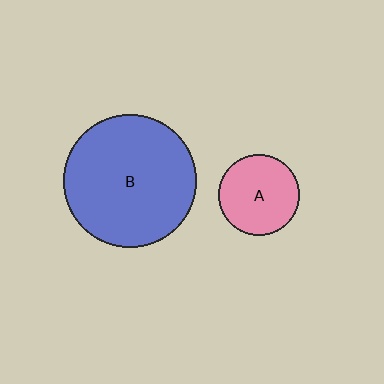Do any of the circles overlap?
No, none of the circles overlap.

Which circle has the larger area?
Circle B (blue).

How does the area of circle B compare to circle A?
Approximately 2.7 times.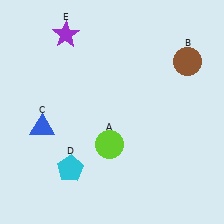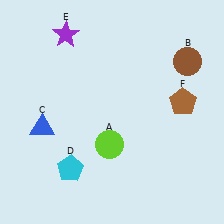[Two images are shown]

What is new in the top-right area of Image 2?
A brown pentagon (F) was added in the top-right area of Image 2.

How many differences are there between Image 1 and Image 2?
There is 1 difference between the two images.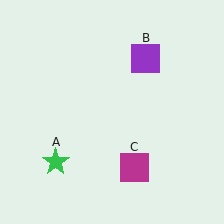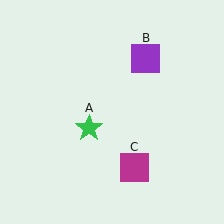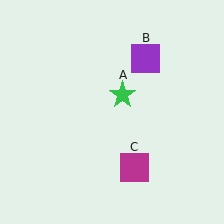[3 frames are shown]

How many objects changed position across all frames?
1 object changed position: green star (object A).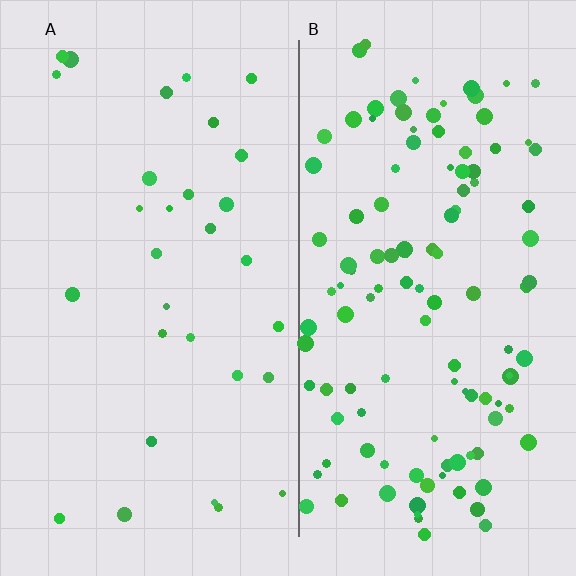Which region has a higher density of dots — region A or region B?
B (the right).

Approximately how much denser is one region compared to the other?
Approximately 3.8× — region B over region A.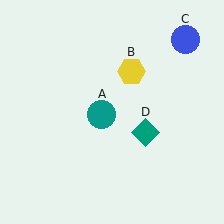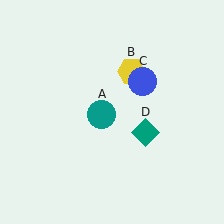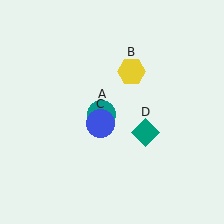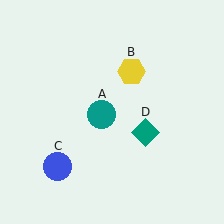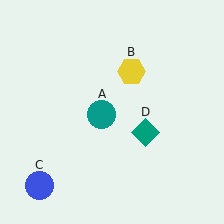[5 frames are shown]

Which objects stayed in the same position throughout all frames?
Teal circle (object A) and yellow hexagon (object B) and teal diamond (object D) remained stationary.